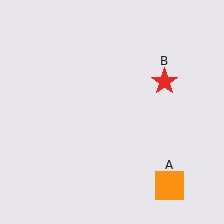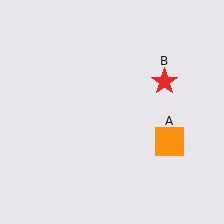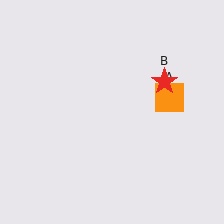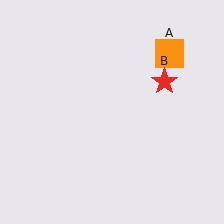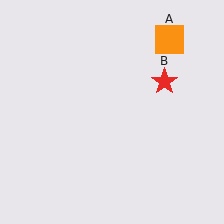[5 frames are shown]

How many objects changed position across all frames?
1 object changed position: orange square (object A).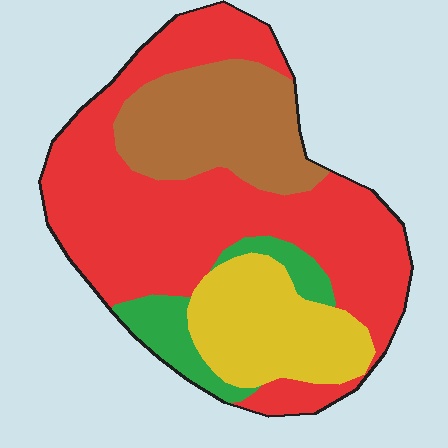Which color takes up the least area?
Green, at roughly 10%.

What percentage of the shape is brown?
Brown covers roughly 20% of the shape.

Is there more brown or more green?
Brown.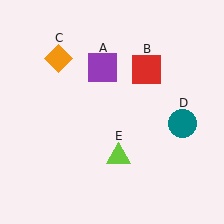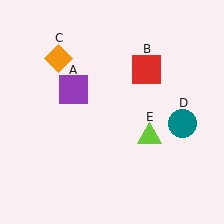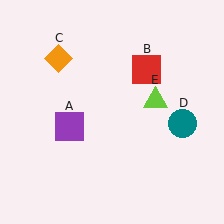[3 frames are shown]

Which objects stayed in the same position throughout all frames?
Red square (object B) and orange diamond (object C) and teal circle (object D) remained stationary.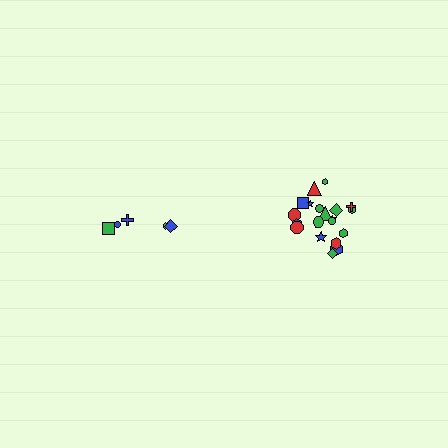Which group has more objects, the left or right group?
The right group.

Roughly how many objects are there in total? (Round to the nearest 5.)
Roughly 25 objects in total.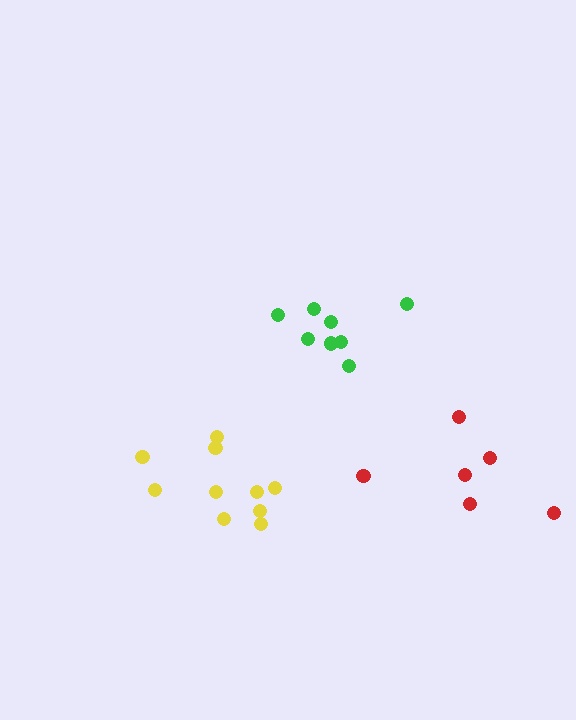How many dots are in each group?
Group 1: 8 dots, Group 2: 10 dots, Group 3: 6 dots (24 total).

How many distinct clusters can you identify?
There are 3 distinct clusters.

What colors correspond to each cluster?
The clusters are colored: green, yellow, red.